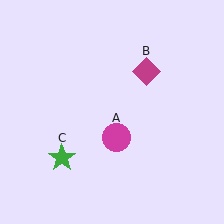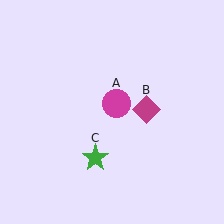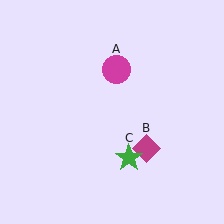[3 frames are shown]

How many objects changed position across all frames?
3 objects changed position: magenta circle (object A), magenta diamond (object B), green star (object C).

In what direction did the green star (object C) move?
The green star (object C) moved right.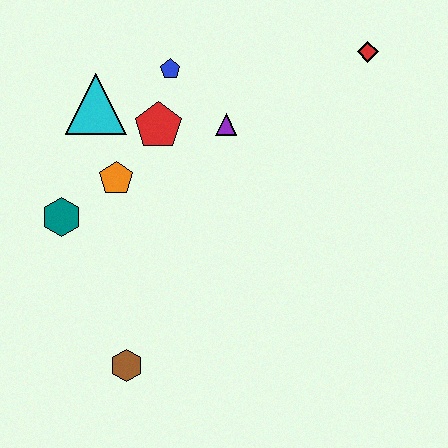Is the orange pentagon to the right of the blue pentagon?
No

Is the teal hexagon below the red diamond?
Yes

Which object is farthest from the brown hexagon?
The red diamond is farthest from the brown hexagon.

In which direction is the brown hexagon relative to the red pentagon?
The brown hexagon is below the red pentagon.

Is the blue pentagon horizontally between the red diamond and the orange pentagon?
Yes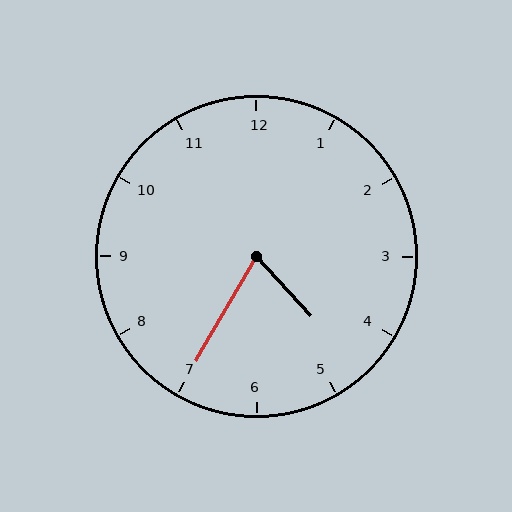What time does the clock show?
4:35.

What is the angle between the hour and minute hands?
Approximately 72 degrees.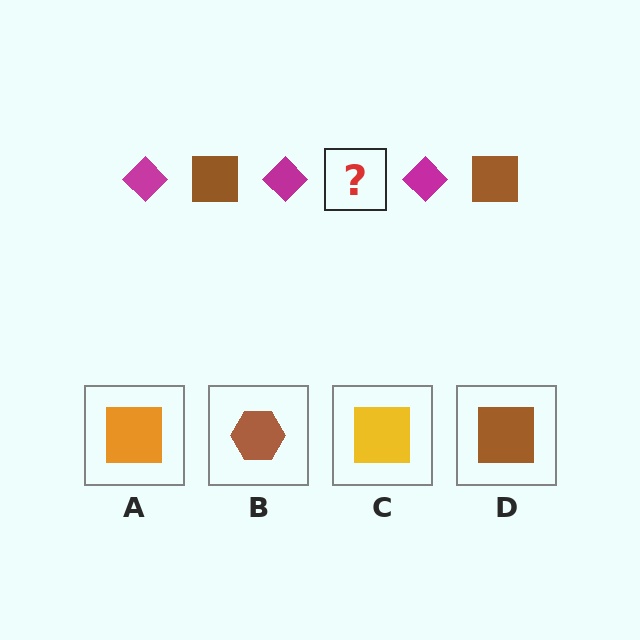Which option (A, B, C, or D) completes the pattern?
D.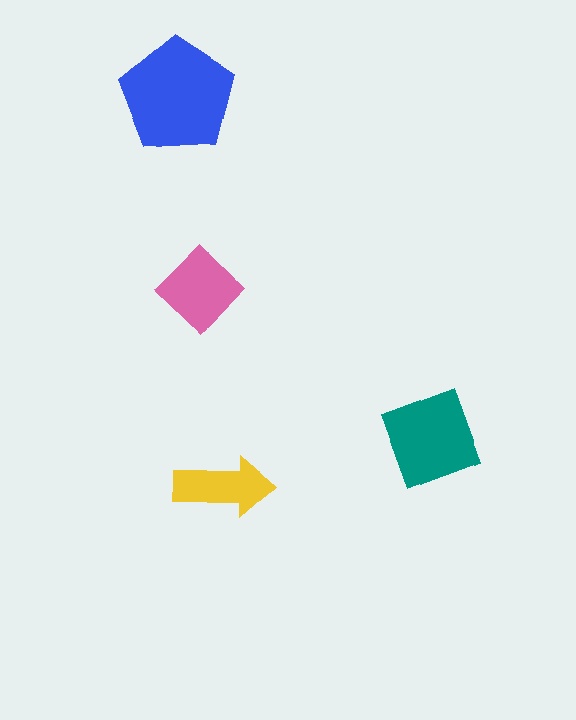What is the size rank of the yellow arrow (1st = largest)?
4th.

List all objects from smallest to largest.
The yellow arrow, the pink diamond, the teal square, the blue pentagon.